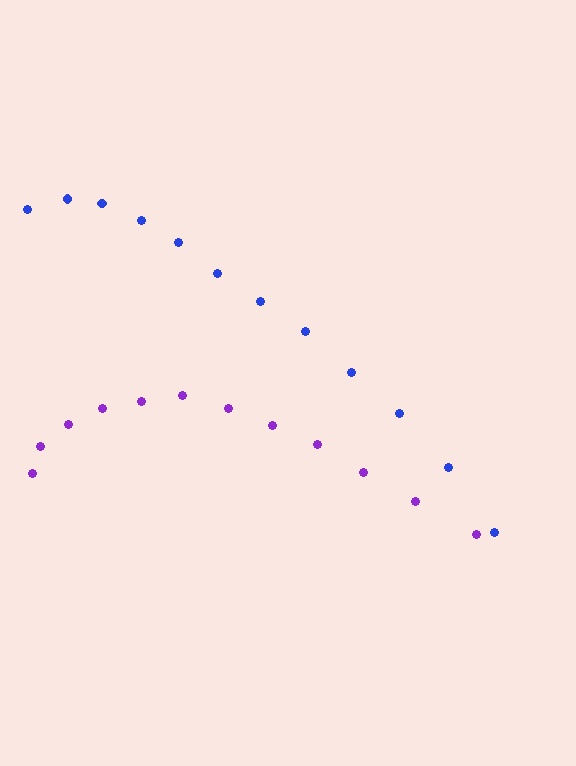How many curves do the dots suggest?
There are 2 distinct paths.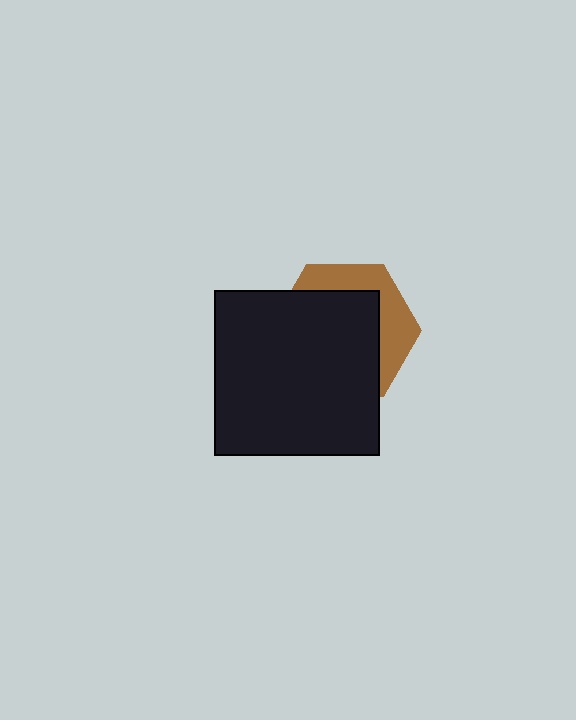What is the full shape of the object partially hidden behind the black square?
The partially hidden object is a brown hexagon.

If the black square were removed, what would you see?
You would see the complete brown hexagon.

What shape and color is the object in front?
The object in front is a black square.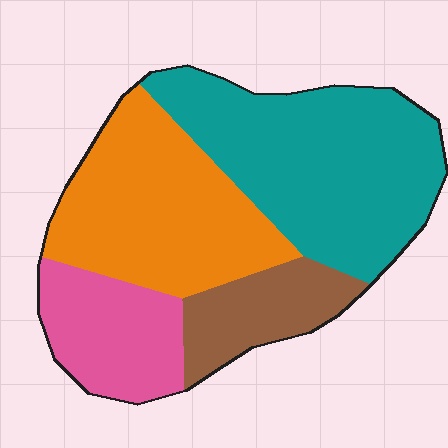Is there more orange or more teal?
Teal.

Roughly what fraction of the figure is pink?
Pink takes up about one sixth (1/6) of the figure.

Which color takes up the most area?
Teal, at roughly 40%.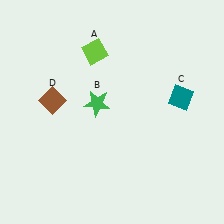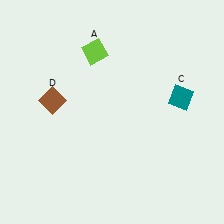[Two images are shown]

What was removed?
The green star (B) was removed in Image 2.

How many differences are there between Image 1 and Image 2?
There is 1 difference between the two images.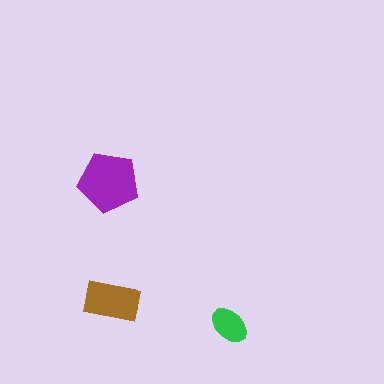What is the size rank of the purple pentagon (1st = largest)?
1st.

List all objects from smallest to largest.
The green ellipse, the brown rectangle, the purple pentagon.